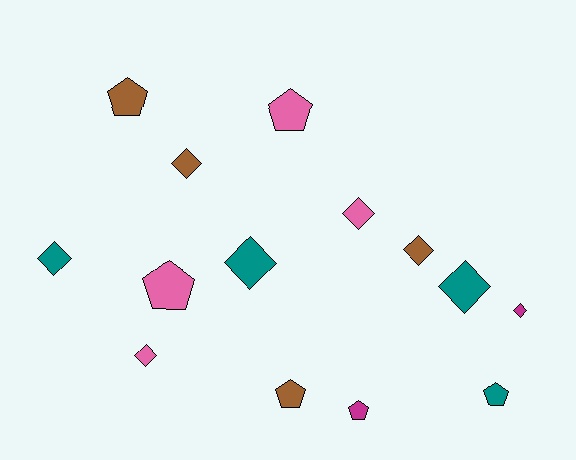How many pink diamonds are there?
There are 2 pink diamonds.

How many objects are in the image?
There are 14 objects.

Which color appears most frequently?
Brown, with 4 objects.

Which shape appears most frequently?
Diamond, with 8 objects.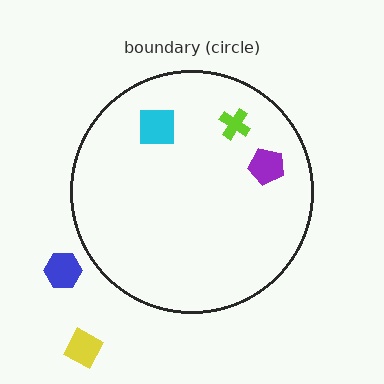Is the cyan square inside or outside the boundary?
Inside.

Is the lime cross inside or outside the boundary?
Inside.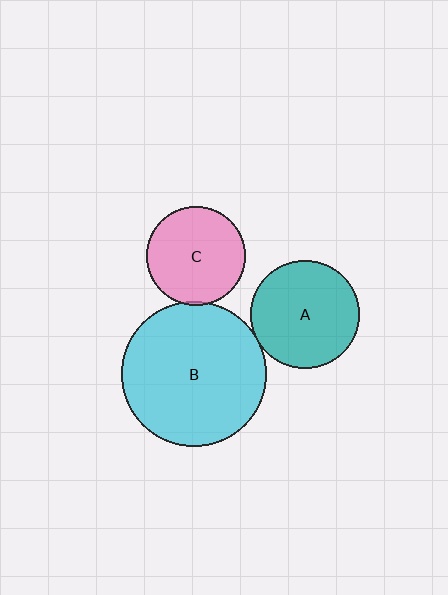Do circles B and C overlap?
Yes.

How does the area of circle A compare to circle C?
Approximately 1.2 times.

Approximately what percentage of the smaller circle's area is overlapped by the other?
Approximately 5%.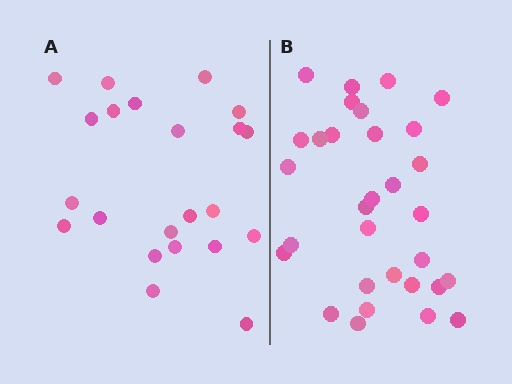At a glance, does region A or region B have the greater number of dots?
Region B (the right region) has more dots.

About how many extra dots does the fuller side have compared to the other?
Region B has roughly 8 or so more dots than region A.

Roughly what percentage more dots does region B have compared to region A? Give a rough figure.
About 40% more.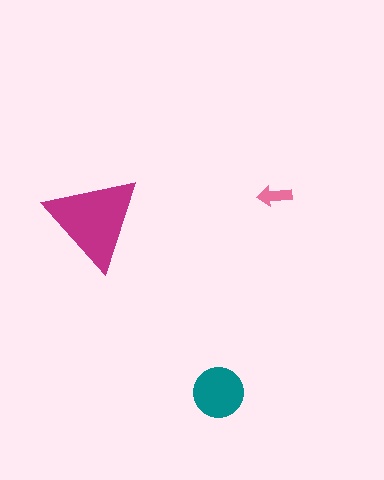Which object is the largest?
The magenta triangle.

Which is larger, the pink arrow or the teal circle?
The teal circle.